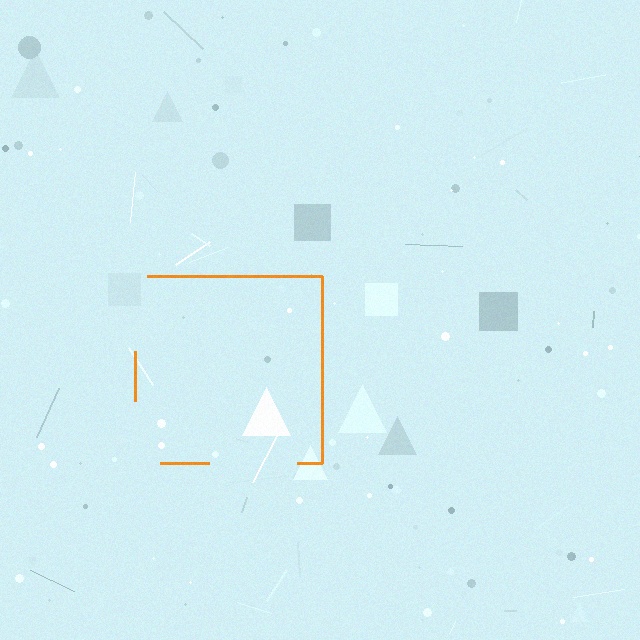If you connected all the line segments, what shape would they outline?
They would outline a square.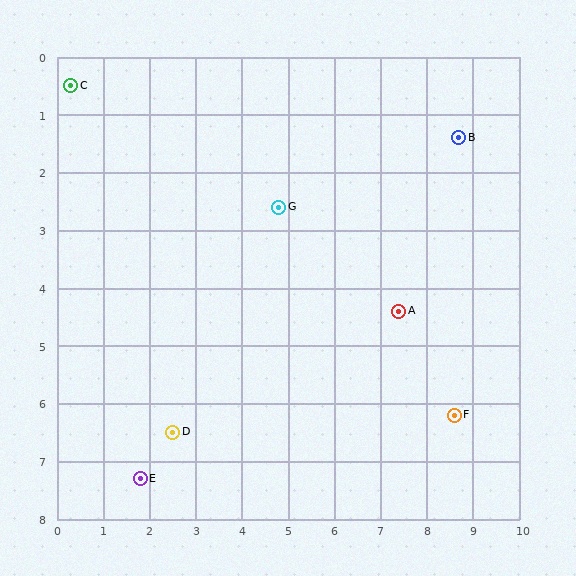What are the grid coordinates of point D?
Point D is at approximately (2.5, 6.5).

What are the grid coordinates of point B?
Point B is at approximately (8.7, 1.4).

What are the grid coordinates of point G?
Point G is at approximately (4.8, 2.6).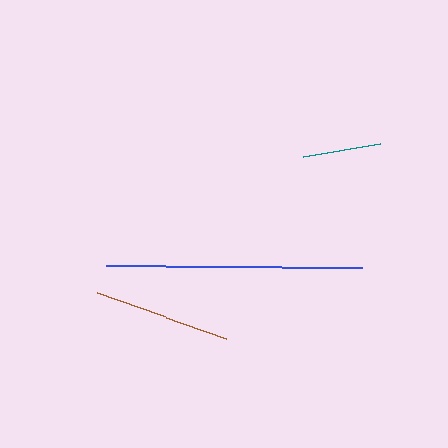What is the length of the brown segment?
The brown segment is approximately 137 pixels long.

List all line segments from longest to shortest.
From longest to shortest: blue, brown, teal.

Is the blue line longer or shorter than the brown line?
The blue line is longer than the brown line.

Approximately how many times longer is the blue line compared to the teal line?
The blue line is approximately 3.3 times the length of the teal line.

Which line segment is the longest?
The blue line is the longest at approximately 256 pixels.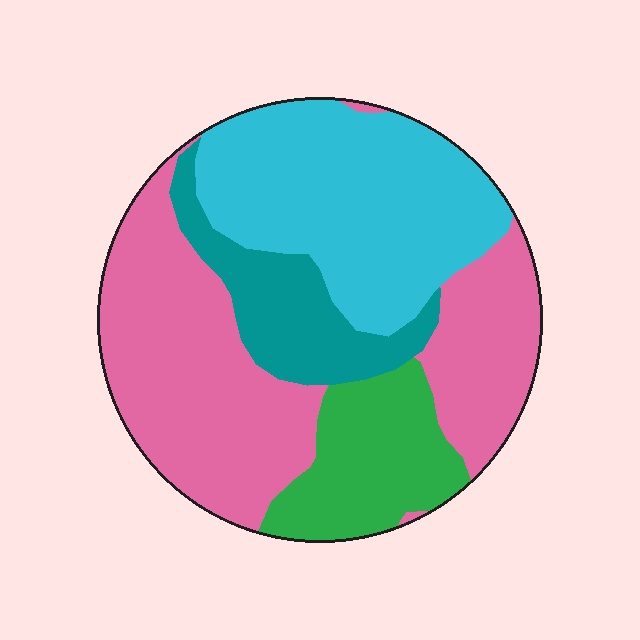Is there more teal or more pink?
Pink.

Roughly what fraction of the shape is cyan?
Cyan takes up about one third (1/3) of the shape.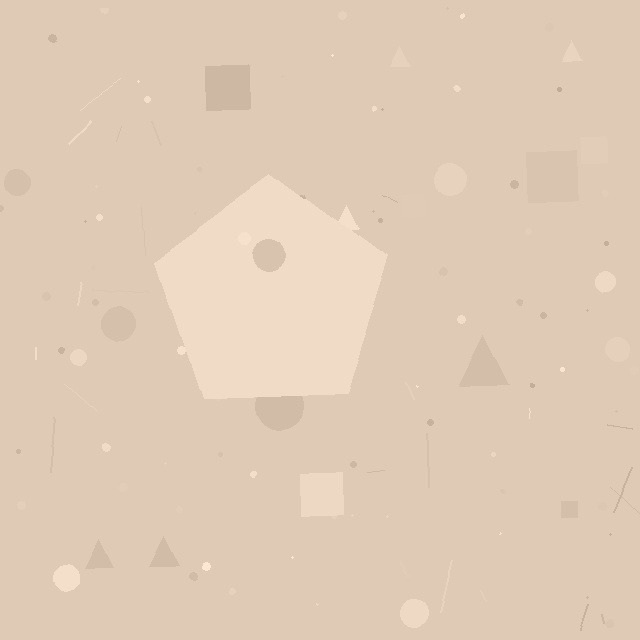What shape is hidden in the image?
A pentagon is hidden in the image.